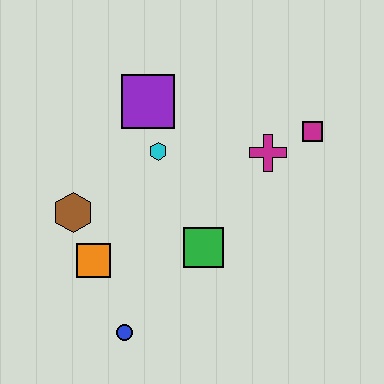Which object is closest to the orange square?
The brown hexagon is closest to the orange square.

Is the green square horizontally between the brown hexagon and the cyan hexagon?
No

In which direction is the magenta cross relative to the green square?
The magenta cross is above the green square.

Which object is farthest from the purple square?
The blue circle is farthest from the purple square.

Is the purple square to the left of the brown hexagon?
No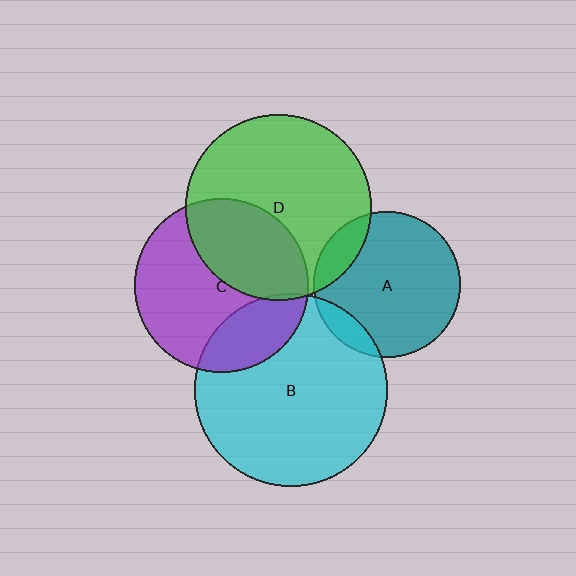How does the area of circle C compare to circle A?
Approximately 1.4 times.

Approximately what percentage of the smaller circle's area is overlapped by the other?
Approximately 25%.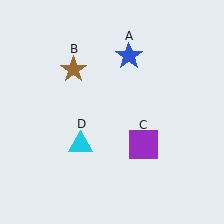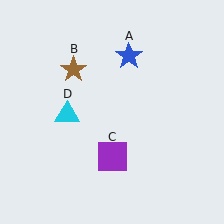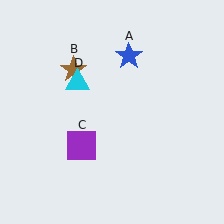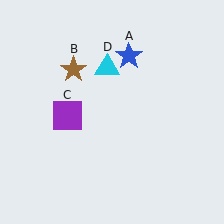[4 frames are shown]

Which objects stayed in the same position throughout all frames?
Blue star (object A) and brown star (object B) remained stationary.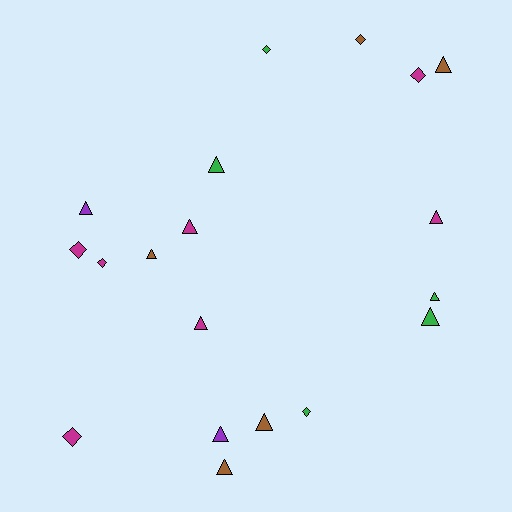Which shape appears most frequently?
Triangle, with 12 objects.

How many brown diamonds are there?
There is 1 brown diamond.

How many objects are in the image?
There are 19 objects.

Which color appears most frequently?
Magenta, with 7 objects.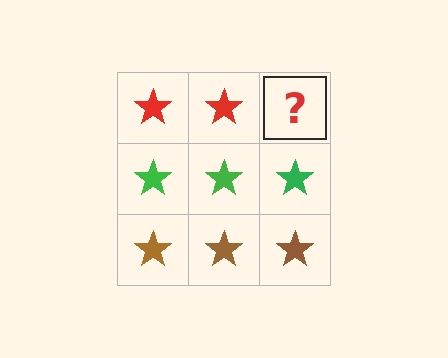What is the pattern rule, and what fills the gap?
The rule is that each row has a consistent color. The gap should be filled with a red star.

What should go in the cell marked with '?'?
The missing cell should contain a red star.